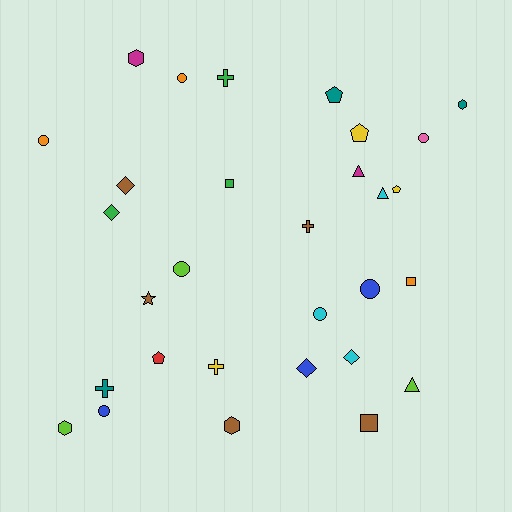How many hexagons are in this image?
There are 4 hexagons.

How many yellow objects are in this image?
There are 3 yellow objects.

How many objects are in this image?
There are 30 objects.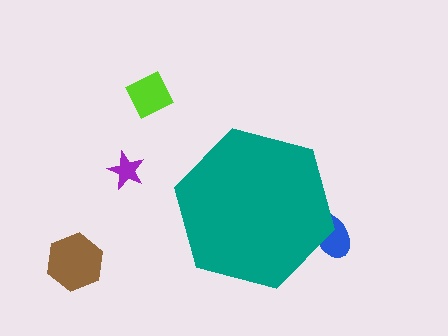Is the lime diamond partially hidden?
No, the lime diamond is fully visible.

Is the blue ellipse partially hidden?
Yes, the blue ellipse is partially hidden behind the teal hexagon.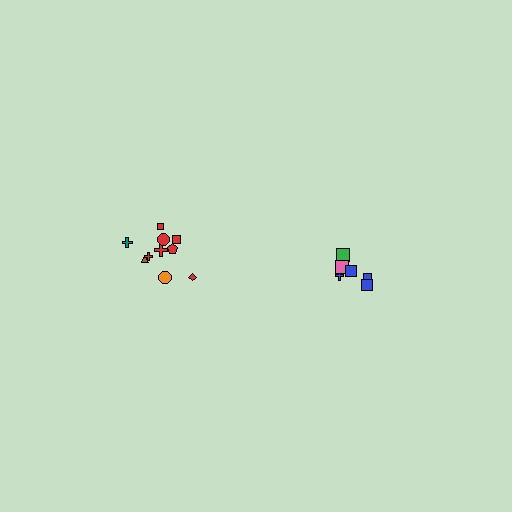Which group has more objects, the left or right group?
The left group.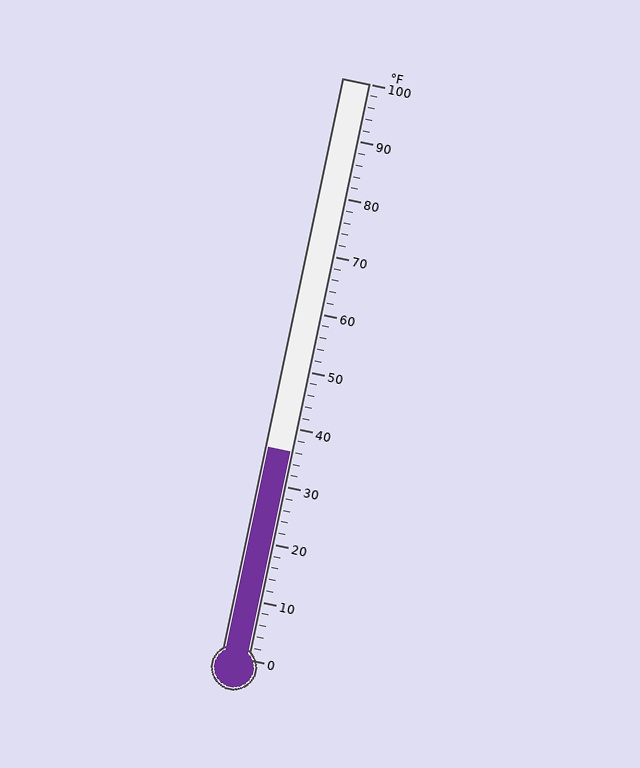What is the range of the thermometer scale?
The thermometer scale ranges from 0°F to 100°F.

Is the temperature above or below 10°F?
The temperature is above 10°F.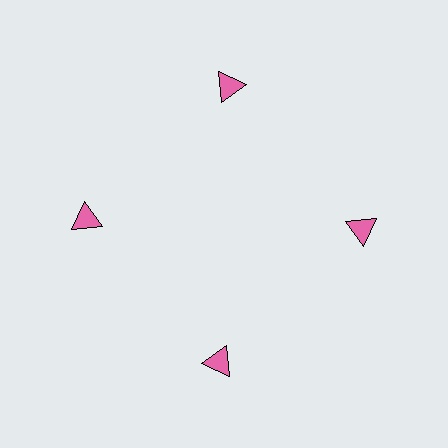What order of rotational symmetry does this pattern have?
This pattern has 4-fold rotational symmetry.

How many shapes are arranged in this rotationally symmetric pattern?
There are 4 shapes, arranged in 4 groups of 1.